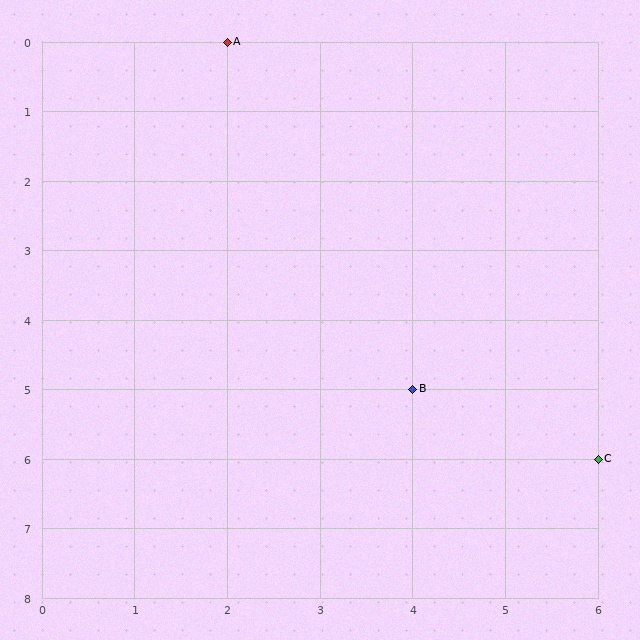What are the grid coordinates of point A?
Point A is at grid coordinates (2, 0).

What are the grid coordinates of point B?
Point B is at grid coordinates (4, 5).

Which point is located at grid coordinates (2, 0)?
Point A is at (2, 0).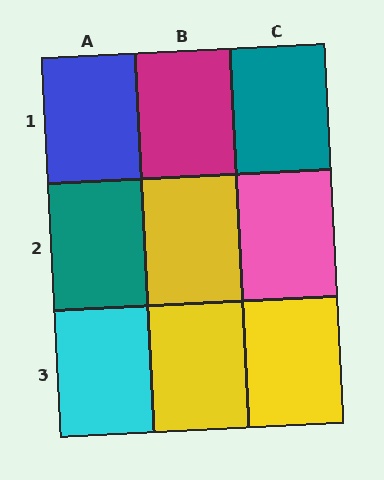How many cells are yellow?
3 cells are yellow.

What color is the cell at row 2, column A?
Teal.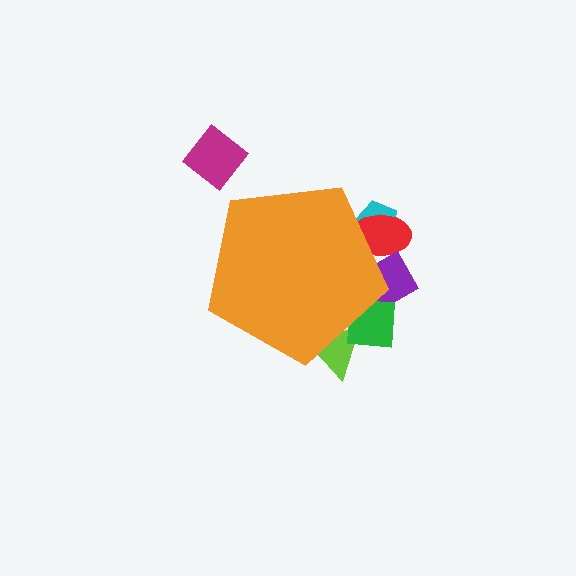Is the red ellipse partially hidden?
Yes, the red ellipse is partially hidden behind the orange pentagon.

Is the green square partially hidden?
Yes, the green square is partially hidden behind the orange pentagon.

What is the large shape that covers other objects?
An orange pentagon.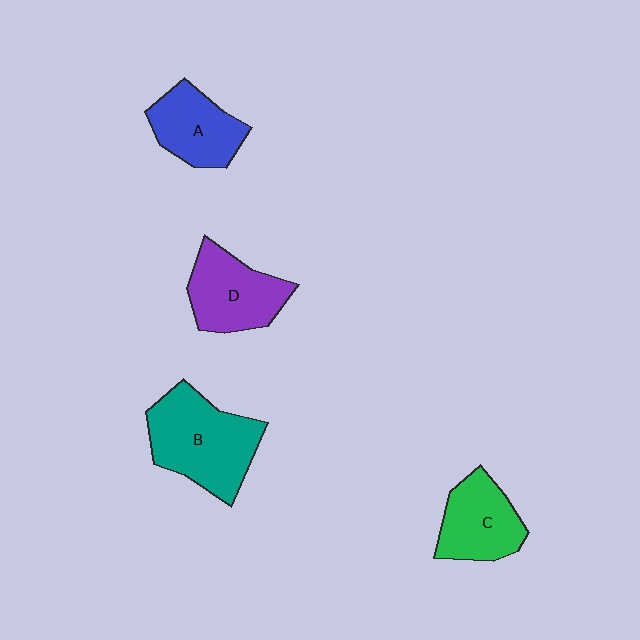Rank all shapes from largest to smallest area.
From largest to smallest: B (teal), D (purple), C (green), A (blue).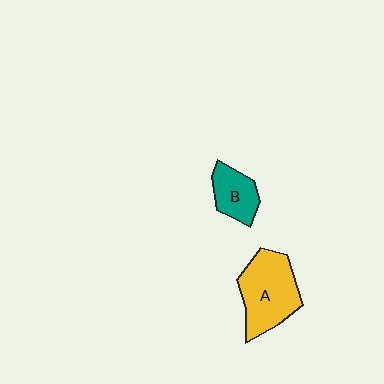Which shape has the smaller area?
Shape B (teal).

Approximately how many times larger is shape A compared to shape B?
Approximately 1.9 times.